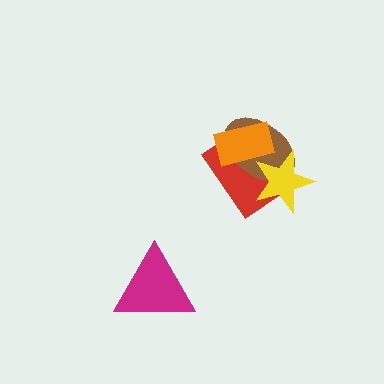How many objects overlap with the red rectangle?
3 objects overlap with the red rectangle.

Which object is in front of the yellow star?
The orange rectangle is in front of the yellow star.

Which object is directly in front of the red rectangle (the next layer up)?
The brown ellipse is directly in front of the red rectangle.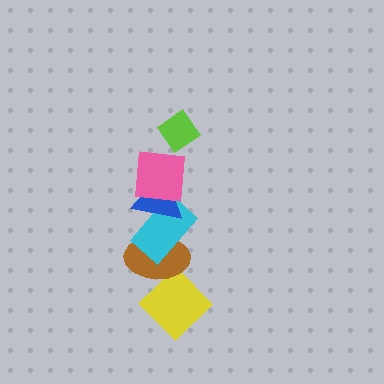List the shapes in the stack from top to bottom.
From top to bottom: the lime diamond, the pink square, the blue triangle, the cyan rectangle, the brown ellipse, the yellow diamond.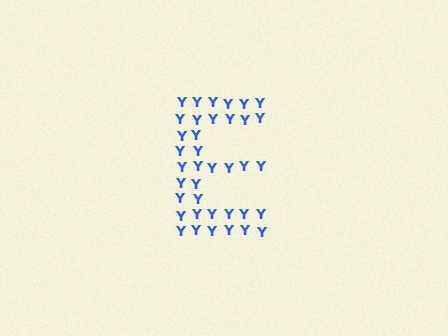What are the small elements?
The small elements are letter Y's.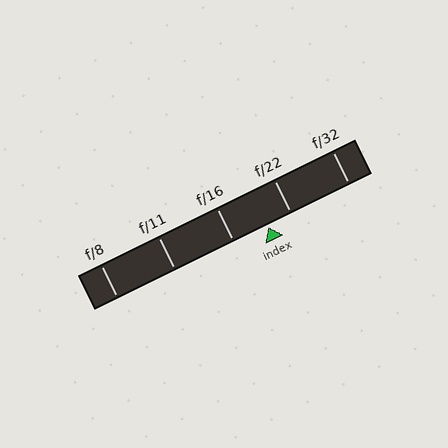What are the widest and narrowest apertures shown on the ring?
The widest aperture shown is f/8 and the narrowest is f/32.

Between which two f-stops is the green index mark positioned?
The index mark is between f/16 and f/22.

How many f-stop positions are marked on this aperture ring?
There are 5 f-stop positions marked.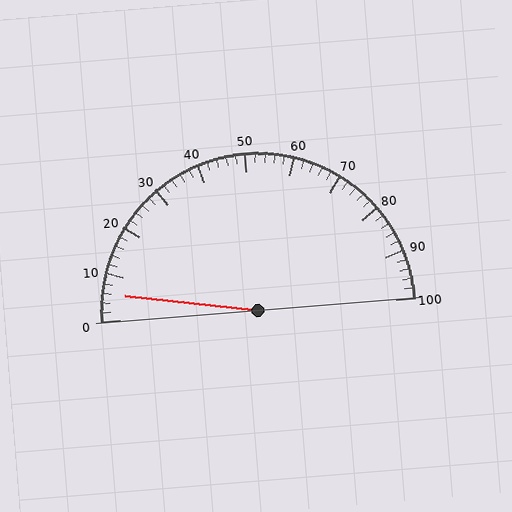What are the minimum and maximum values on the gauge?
The gauge ranges from 0 to 100.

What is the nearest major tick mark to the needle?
The nearest major tick mark is 10.